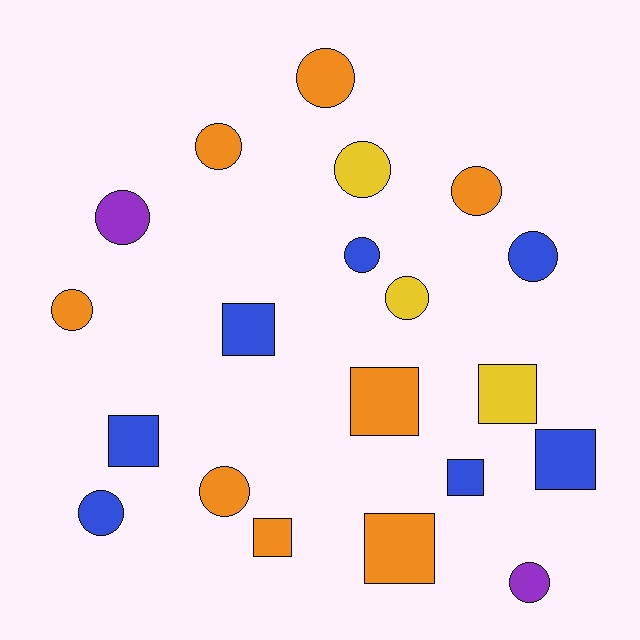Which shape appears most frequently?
Circle, with 12 objects.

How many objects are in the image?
There are 20 objects.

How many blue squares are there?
There are 4 blue squares.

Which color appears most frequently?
Orange, with 8 objects.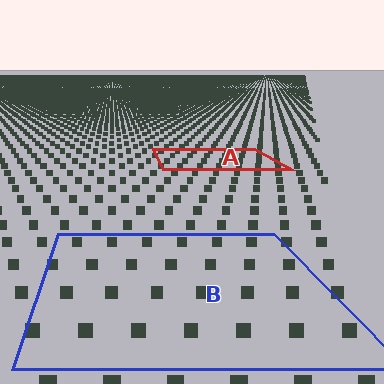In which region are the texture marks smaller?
The texture marks are smaller in region A, because it is farther away.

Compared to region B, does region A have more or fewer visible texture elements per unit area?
Region A has more texture elements per unit area — they are packed more densely because it is farther away.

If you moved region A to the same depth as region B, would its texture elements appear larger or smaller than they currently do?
They would appear larger. At a closer depth, the same texture elements are projected at a bigger on-screen size.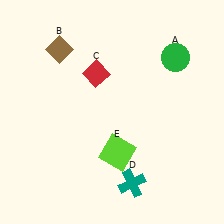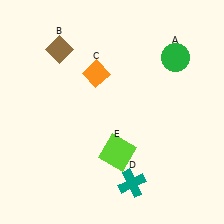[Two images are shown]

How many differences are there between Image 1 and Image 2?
There is 1 difference between the two images.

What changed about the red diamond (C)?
In Image 1, C is red. In Image 2, it changed to orange.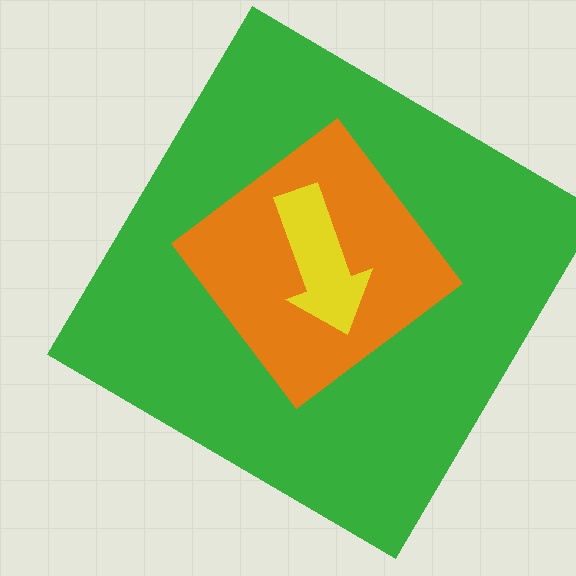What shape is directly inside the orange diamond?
The yellow arrow.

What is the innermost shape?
The yellow arrow.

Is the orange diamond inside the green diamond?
Yes.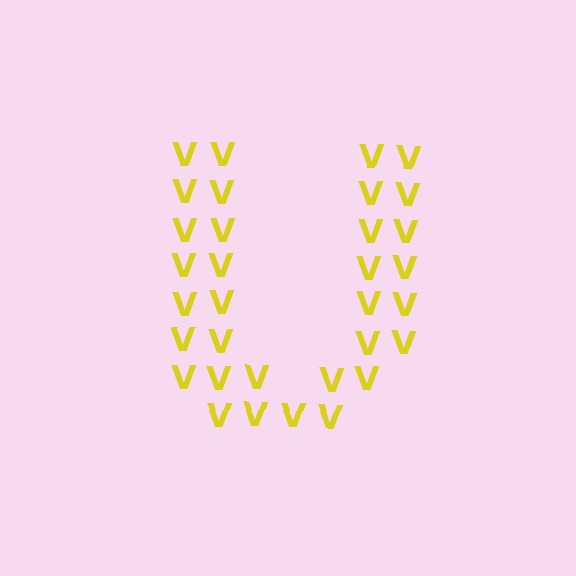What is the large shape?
The large shape is the letter U.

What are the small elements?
The small elements are letter V's.